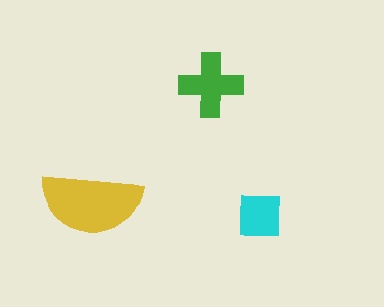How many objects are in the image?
There are 3 objects in the image.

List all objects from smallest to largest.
The cyan square, the green cross, the yellow semicircle.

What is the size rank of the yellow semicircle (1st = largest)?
1st.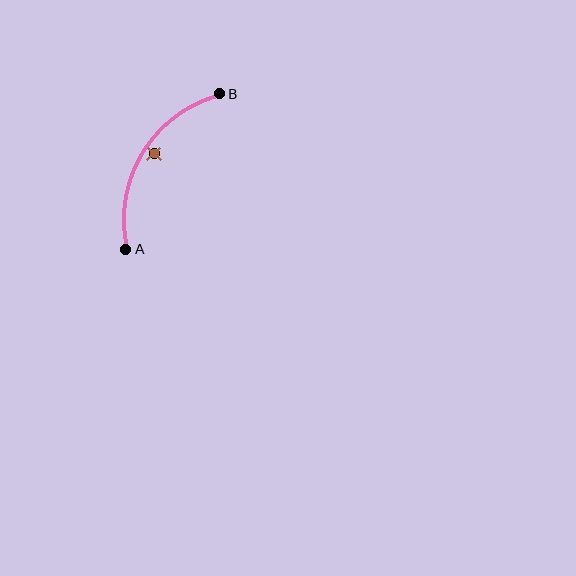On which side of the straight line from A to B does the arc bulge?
The arc bulges to the left of the straight line connecting A and B.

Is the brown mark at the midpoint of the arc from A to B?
No — the brown mark does not lie on the arc at all. It sits slightly inside the curve.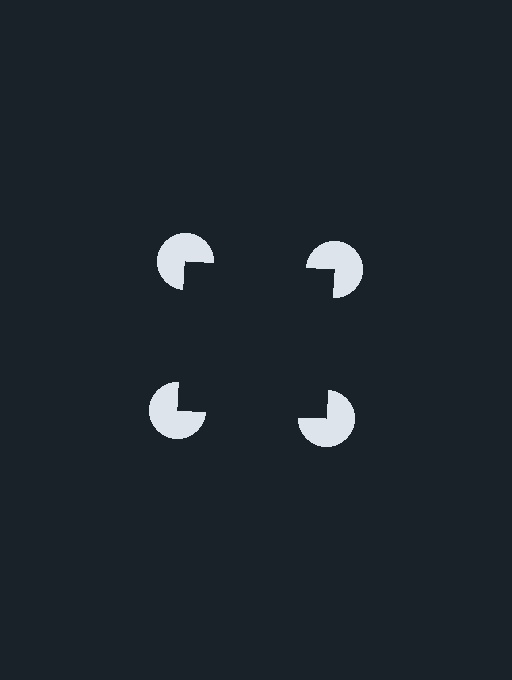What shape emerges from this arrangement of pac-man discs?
An illusory square — its edges are inferred from the aligned wedge cuts in the pac-man discs, not physically drawn.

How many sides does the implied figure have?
4 sides.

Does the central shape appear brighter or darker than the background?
It typically appears slightly darker than the background, even though no actual brightness change is drawn.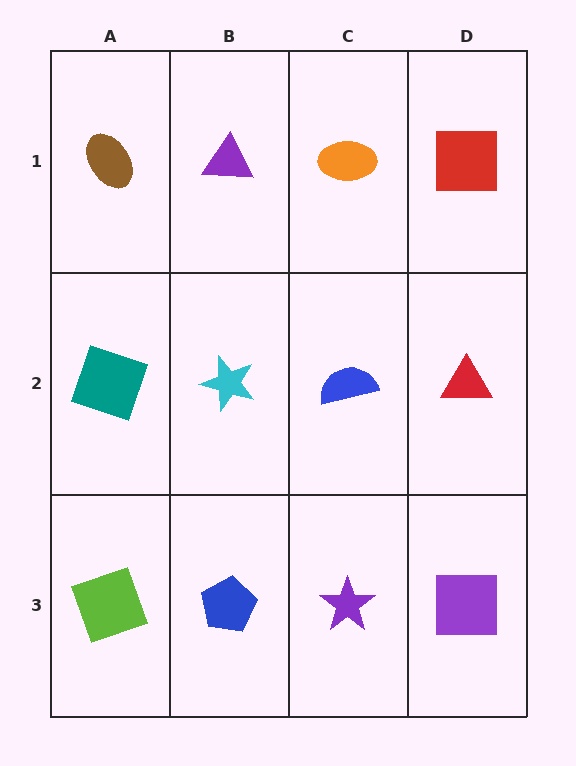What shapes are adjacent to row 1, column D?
A red triangle (row 2, column D), an orange ellipse (row 1, column C).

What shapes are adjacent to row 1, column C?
A blue semicircle (row 2, column C), a purple triangle (row 1, column B), a red square (row 1, column D).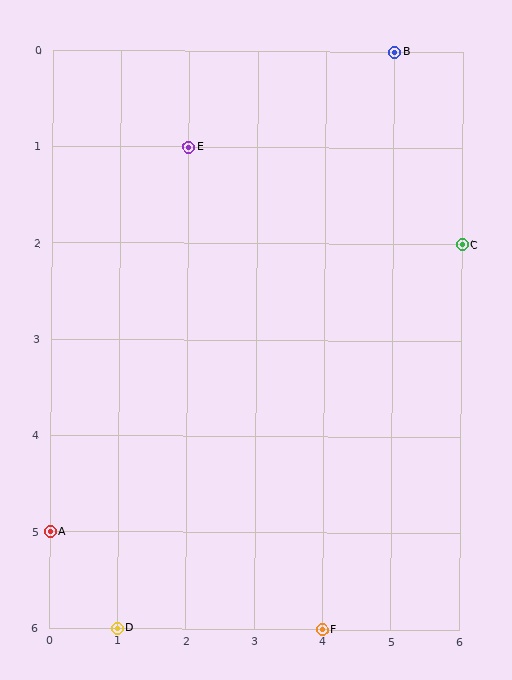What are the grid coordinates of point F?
Point F is at grid coordinates (4, 6).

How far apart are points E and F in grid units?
Points E and F are 2 columns and 5 rows apart (about 5.4 grid units diagonally).